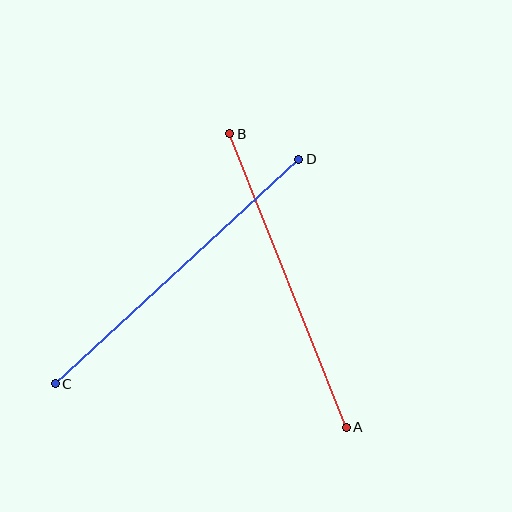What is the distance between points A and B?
The distance is approximately 316 pixels.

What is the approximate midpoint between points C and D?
The midpoint is at approximately (177, 271) pixels.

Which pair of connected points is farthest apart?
Points C and D are farthest apart.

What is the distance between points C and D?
The distance is approximately 331 pixels.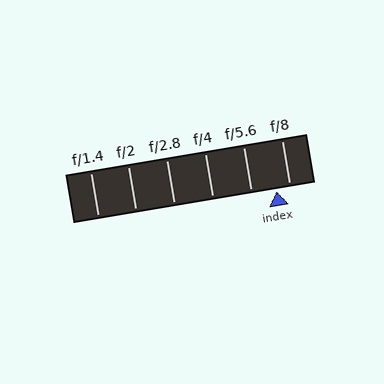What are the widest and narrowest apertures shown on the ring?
The widest aperture shown is f/1.4 and the narrowest is f/8.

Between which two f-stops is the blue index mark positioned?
The index mark is between f/5.6 and f/8.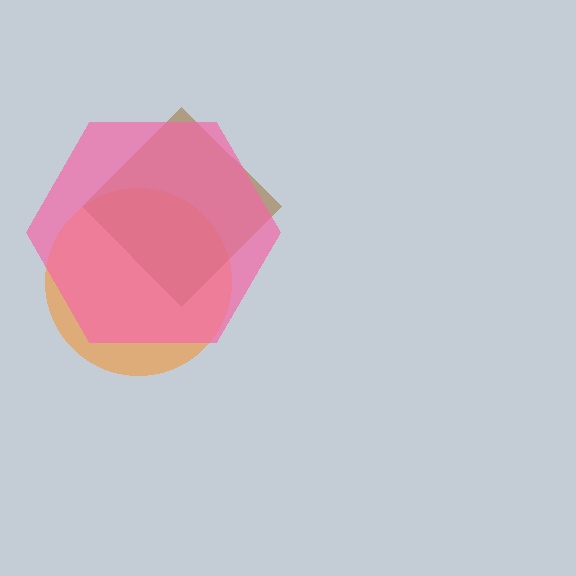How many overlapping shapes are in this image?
There are 3 overlapping shapes in the image.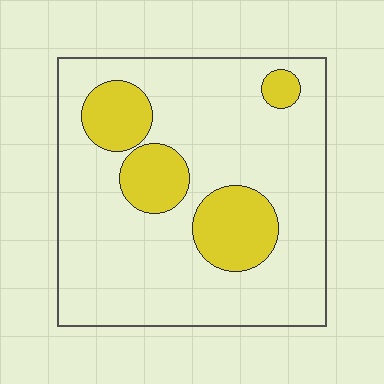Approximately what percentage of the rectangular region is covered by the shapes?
Approximately 20%.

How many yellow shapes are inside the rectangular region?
4.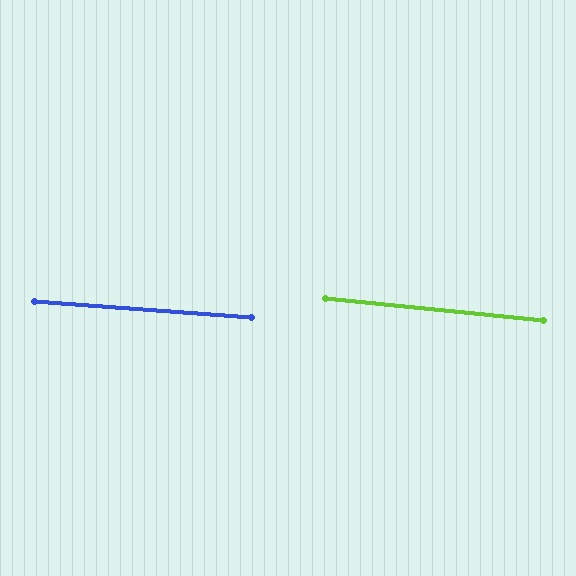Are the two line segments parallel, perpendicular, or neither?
Parallel — their directions differ by only 1.4°.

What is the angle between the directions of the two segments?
Approximately 1 degree.